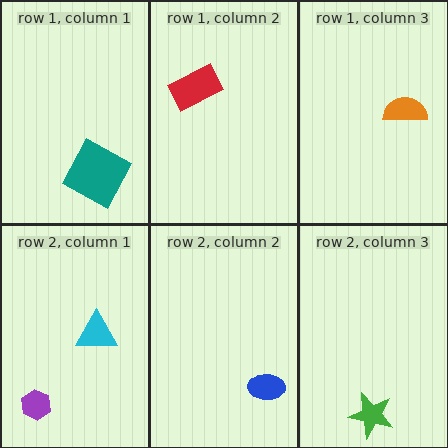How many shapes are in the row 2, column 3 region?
1.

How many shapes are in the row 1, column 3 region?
1.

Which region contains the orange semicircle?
The row 1, column 3 region.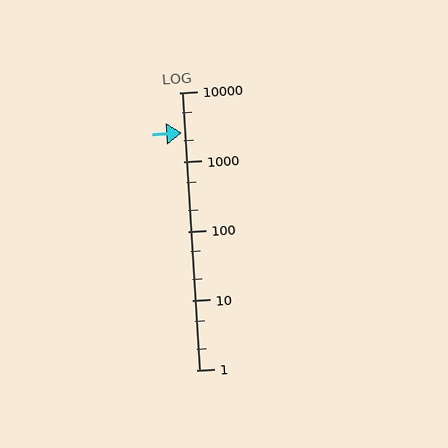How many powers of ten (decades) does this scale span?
The scale spans 4 decades, from 1 to 10000.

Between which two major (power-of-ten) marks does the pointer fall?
The pointer is between 1000 and 10000.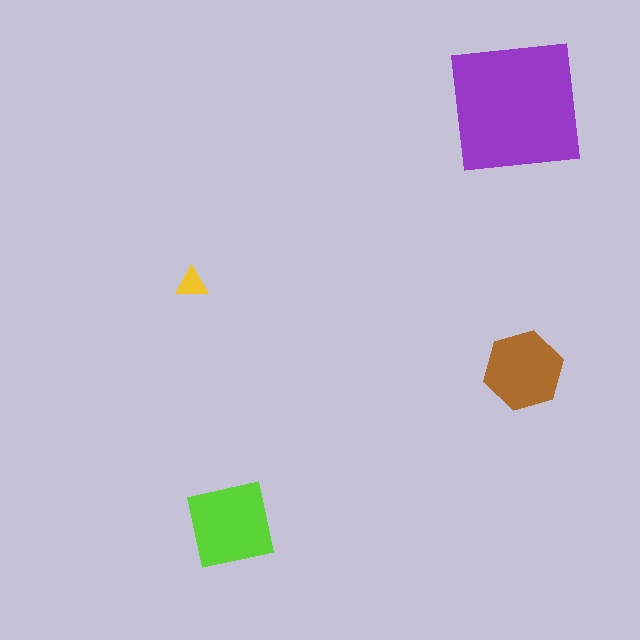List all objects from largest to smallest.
The purple square, the lime square, the brown hexagon, the yellow triangle.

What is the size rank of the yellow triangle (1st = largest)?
4th.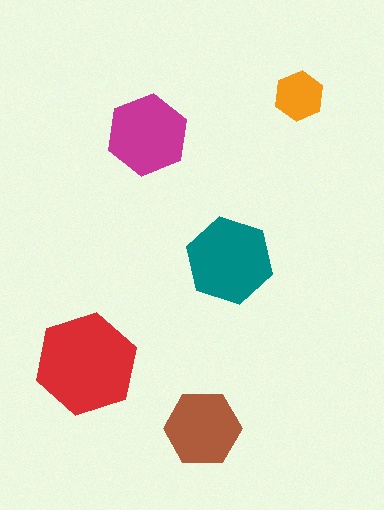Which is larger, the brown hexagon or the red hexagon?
The red one.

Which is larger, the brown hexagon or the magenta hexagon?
The magenta one.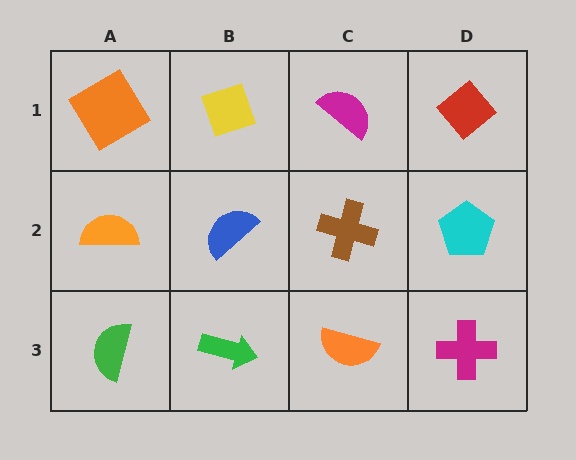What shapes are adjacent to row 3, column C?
A brown cross (row 2, column C), a green arrow (row 3, column B), a magenta cross (row 3, column D).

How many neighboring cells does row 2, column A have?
3.